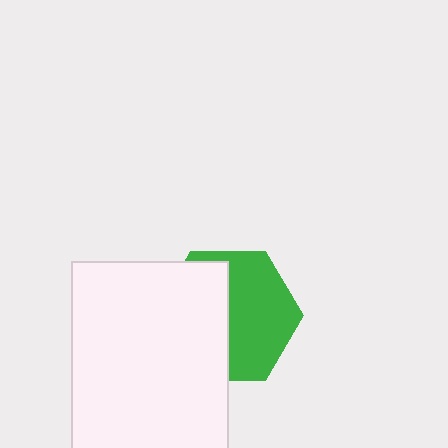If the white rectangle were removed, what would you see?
You would see the complete green hexagon.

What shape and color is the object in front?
The object in front is a white rectangle.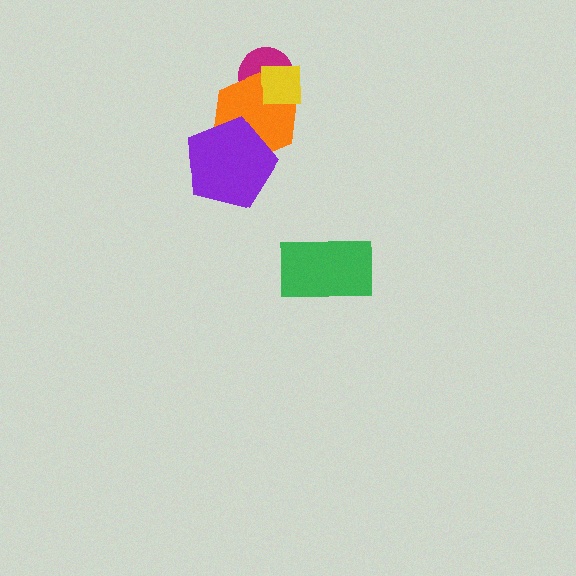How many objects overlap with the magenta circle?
2 objects overlap with the magenta circle.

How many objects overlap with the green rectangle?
0 objects overlap with the green rectangle.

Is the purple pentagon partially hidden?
No, no other shape covers it.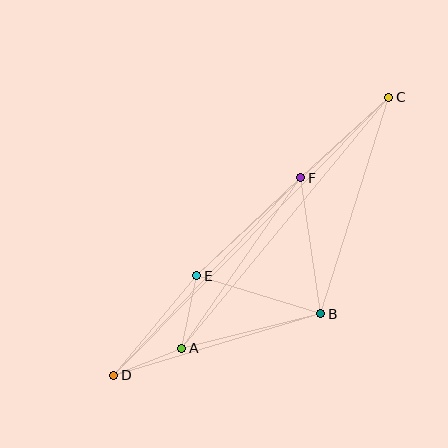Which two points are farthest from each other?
Points C and D are farthest from each other.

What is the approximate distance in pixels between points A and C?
The distance between A and C is approximately 325 pixels.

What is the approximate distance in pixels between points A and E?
The distance between A and E is approximately 74 pixels.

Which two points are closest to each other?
Points A and D are closest to each other.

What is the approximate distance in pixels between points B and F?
The distance between B and F is approximately 137 pixels.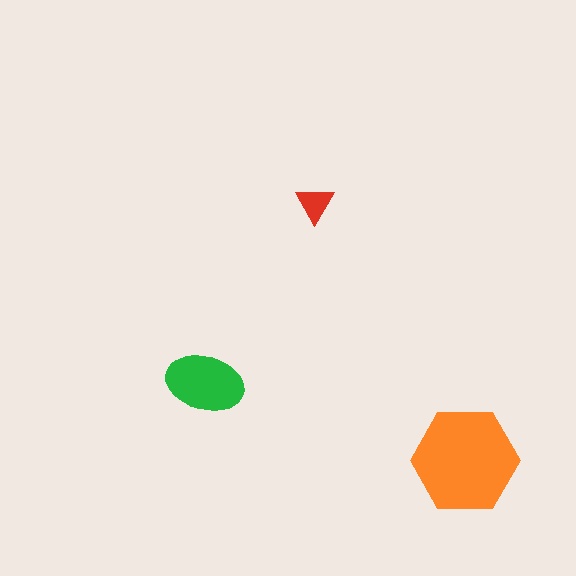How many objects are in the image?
There are 3 objects in the image.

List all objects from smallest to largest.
The red triangle, the green ellipse, the orange hexagon.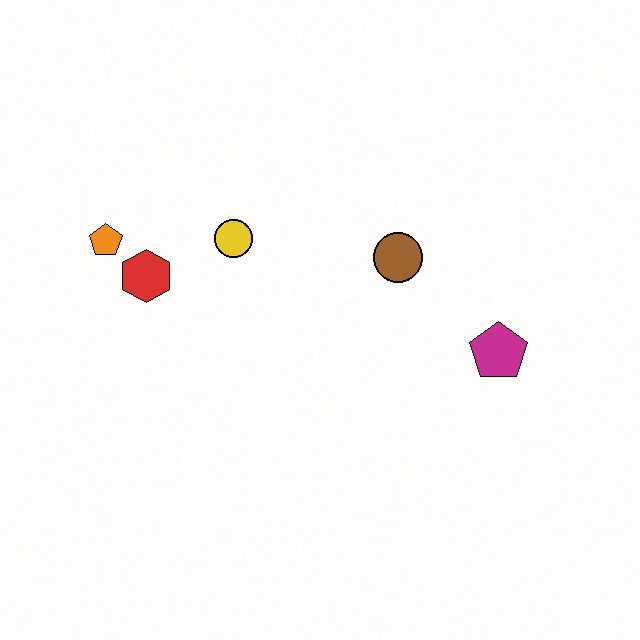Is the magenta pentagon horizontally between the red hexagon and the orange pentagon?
No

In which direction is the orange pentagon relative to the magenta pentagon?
The orange pentagon is to the left of the magenta pentagon.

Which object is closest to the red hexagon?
The orange pentagon is closest to the red hexagon.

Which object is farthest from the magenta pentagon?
The orange pentagon is farthest from the magenta pentagon.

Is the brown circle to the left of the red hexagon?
No